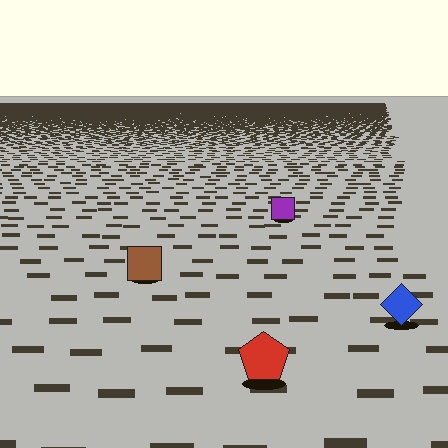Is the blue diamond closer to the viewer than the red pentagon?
No. The red pentagon is closer — you can tell from the texture gradient: the ground texture is coarser near it.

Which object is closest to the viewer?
The red pentagon is closest. The texture marks near it are larger and more spread out.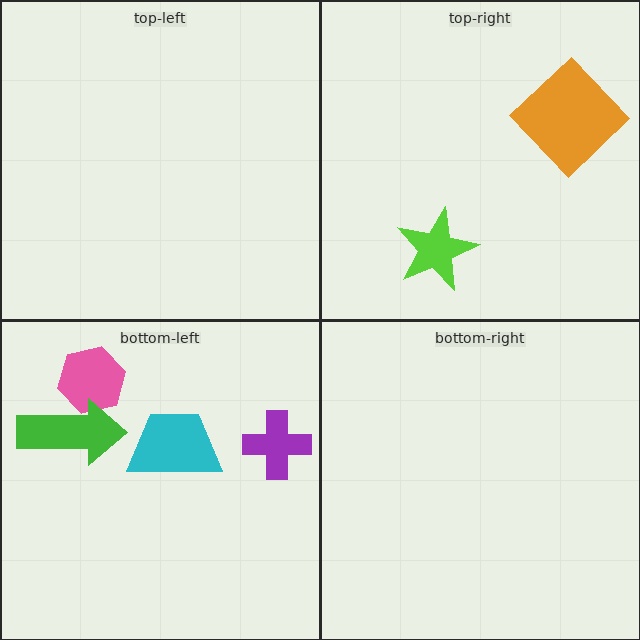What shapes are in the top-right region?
The orange diamond, the lime star.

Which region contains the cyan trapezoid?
The bottom-left region.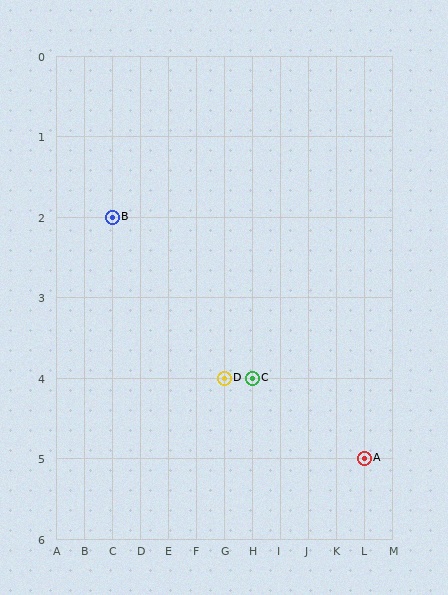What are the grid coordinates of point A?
Point A is at grid coordinates (L, 5).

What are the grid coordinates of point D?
Point D is at grid coordinates (G, 4).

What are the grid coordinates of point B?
Point B is at grid coordinates (C, 2).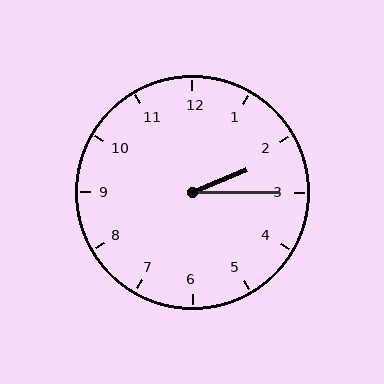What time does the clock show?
2:15.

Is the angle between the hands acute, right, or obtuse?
It is acute.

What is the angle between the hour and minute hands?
Approximately 22 degrees.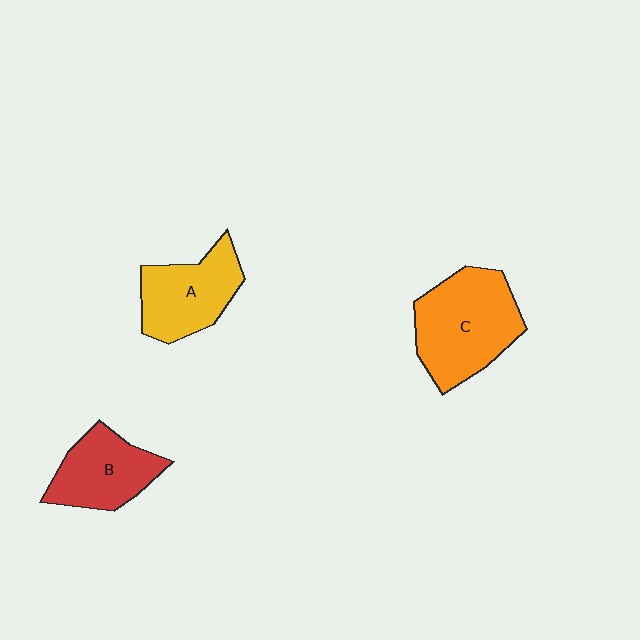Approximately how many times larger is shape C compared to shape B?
Approximately 1.4 times.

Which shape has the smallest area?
Shape B (red).